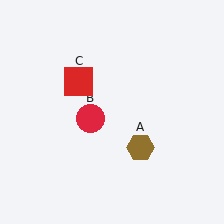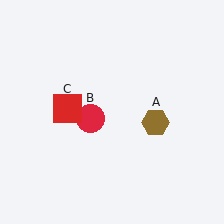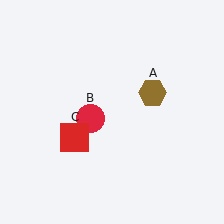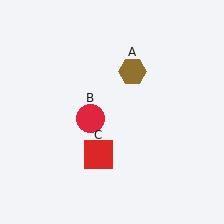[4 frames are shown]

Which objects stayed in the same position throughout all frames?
Red circle (object B) remained stationary.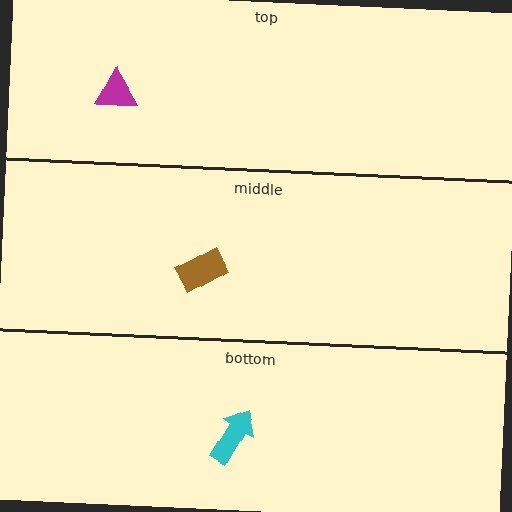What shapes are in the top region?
The magenta triangle.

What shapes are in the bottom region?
The cyan arrow.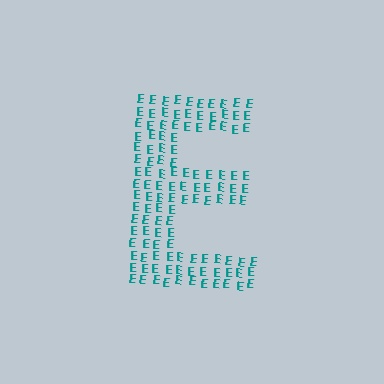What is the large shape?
The large shape is the letter E.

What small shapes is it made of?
It is made of small letter E's.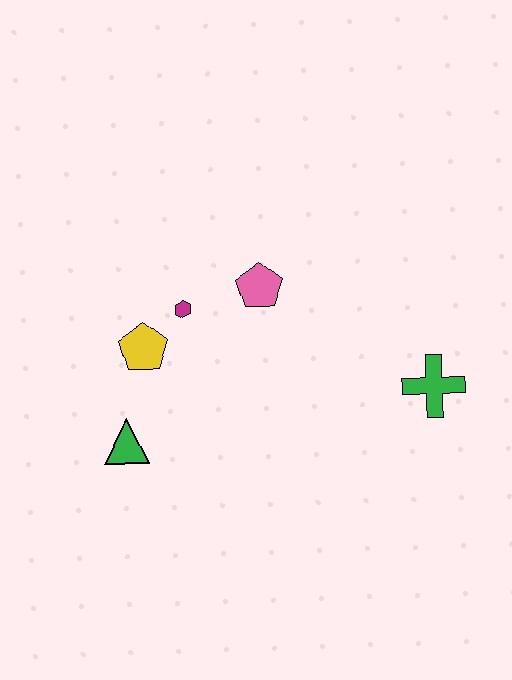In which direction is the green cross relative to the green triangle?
The green cross is to the right of the green triangle.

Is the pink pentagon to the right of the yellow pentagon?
Yes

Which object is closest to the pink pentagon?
The magenta hexagon is closest to the pink pentagon.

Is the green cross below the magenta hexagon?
Yes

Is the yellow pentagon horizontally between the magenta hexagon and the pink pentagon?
No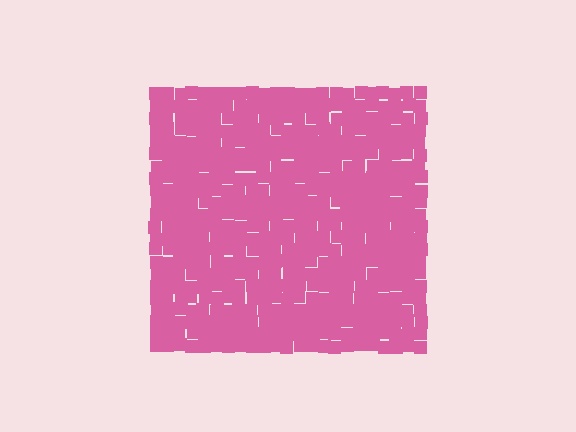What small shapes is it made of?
It is made of small squares.